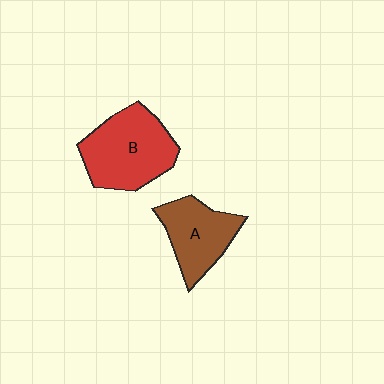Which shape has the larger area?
Shape B (red).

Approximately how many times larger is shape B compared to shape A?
Approximately 1.4 times.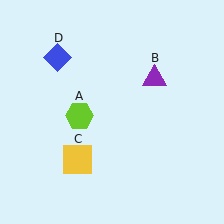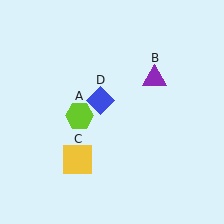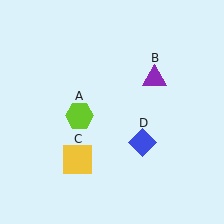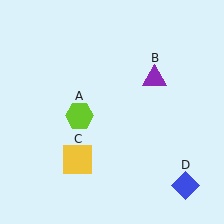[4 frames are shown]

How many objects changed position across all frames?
1 object changed position: blue diamond (object D).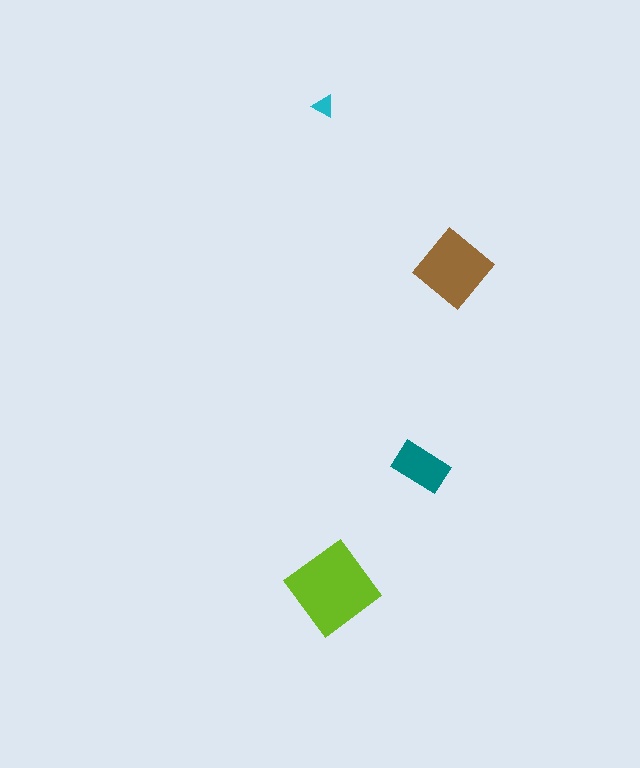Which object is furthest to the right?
The brown diamond is rightmost.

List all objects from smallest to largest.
The cyan triangle, the teal rectangle, the brown diamond, the lime diamond.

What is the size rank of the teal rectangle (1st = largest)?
3rd.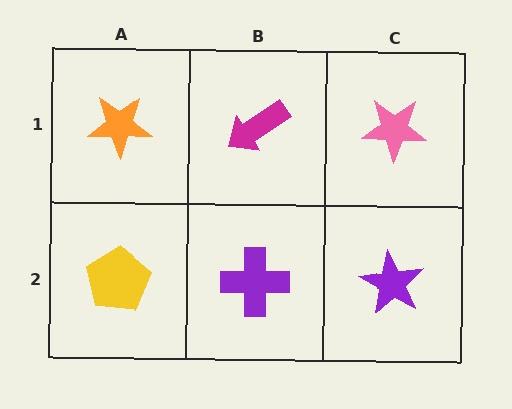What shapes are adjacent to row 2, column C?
A pink star (row 1, column C), a purple cross (row 2, column B).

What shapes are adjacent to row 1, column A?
A yellow pentagon (row 2, column A), a magenta arrow (row 1, column B).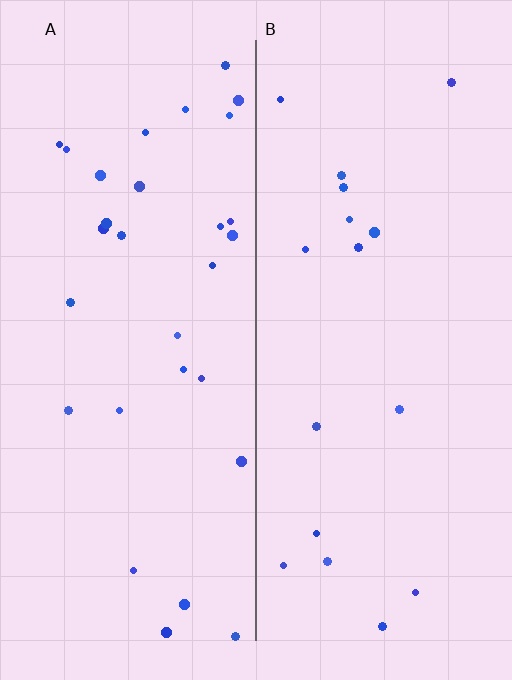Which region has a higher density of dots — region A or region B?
A (the left).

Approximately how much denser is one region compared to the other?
Approximately 1.8× — region A over region B.